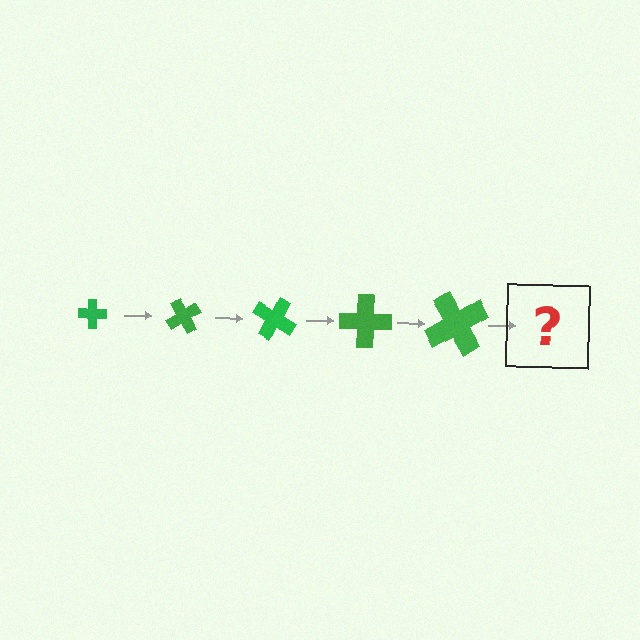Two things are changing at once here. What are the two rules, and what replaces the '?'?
The two rules are that the cross grows larger each step and it rotates 60 degrees each step. The '?' should be a cross, larger than the previous one and rotated 300 degrees from the start.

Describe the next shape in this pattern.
It should be a cross, larger than the previous one and rotated 300 degrees from the start.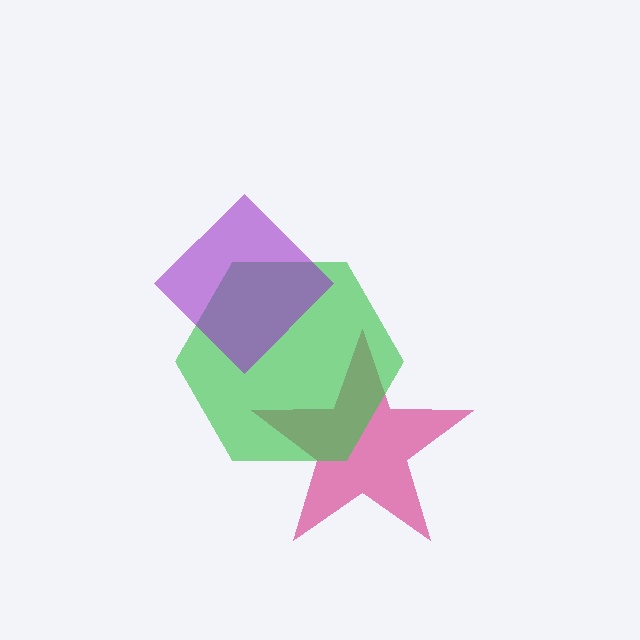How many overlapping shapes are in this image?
There are 3 overlapping shapes in the image.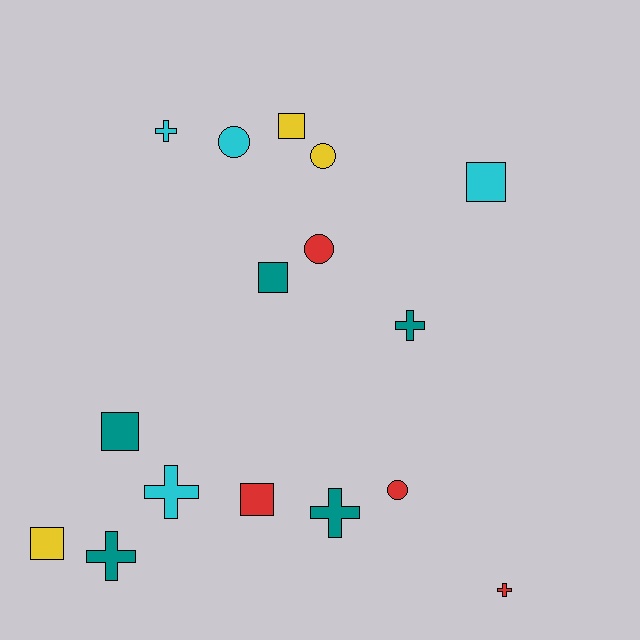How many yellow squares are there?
There are 2 yellow squares.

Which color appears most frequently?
Teal, with 5 objects.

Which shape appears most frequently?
Square, with 6 objects.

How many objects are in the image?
There are 16 objects.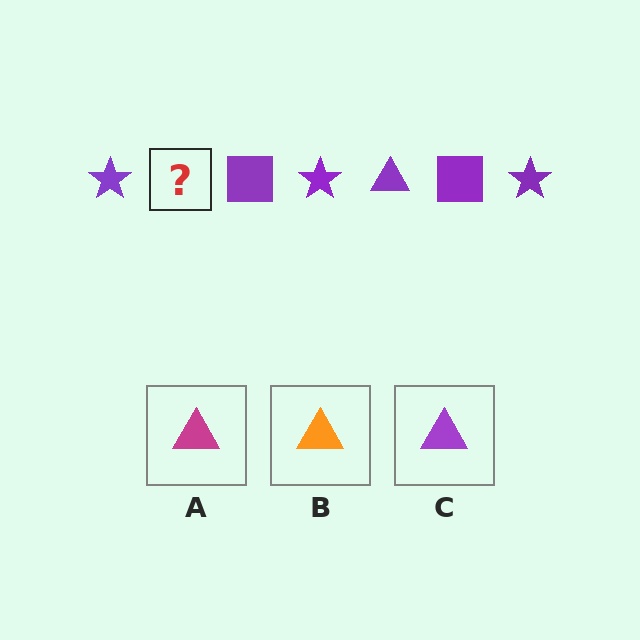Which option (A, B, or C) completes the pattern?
C.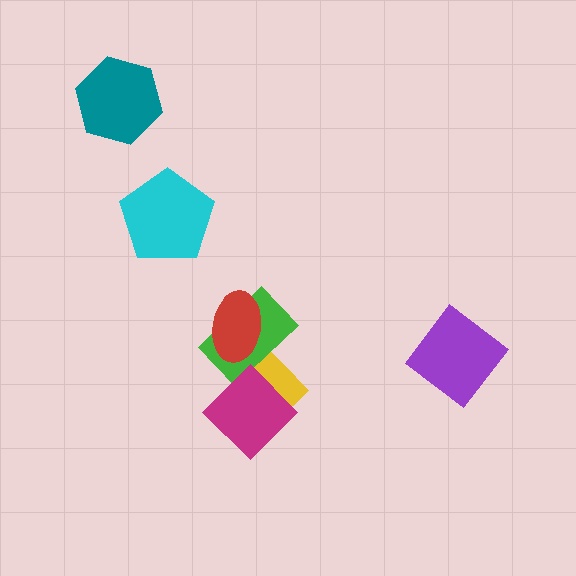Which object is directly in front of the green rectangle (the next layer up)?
The red ellipse is directly in front of the green rectangle.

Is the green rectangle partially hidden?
Yes, it is partially covered by another shape.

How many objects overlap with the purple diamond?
0 objects overlap with the purple diamond.